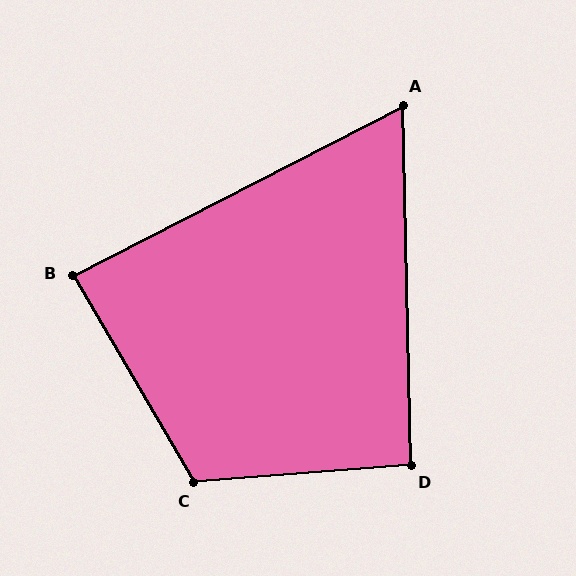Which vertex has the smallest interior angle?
A, at approximately 64 degrees.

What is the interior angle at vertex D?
Approximately 93 degrees (approximately right).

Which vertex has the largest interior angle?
C, at approximately 116 degrees.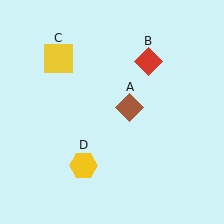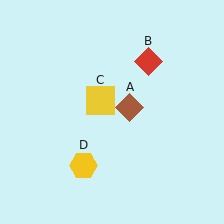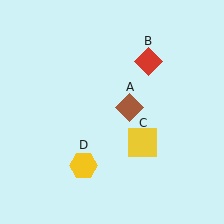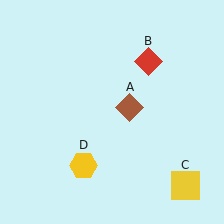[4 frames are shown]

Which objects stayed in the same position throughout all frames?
Brown diamond (object A) and red diamond (object B) and yellow hexagon (object D) remained stationary.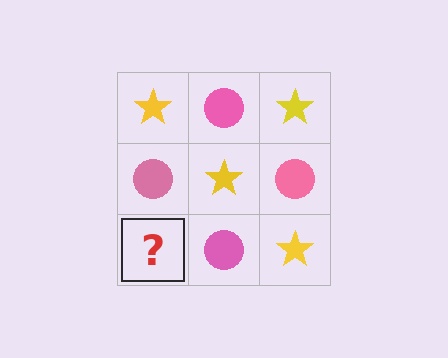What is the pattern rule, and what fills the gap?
The rule is that it alternates yellow star and pink circle in a checkerboard pattern. The gap should be filled with a yellow star.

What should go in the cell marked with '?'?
The missing cell should contain a yellow star.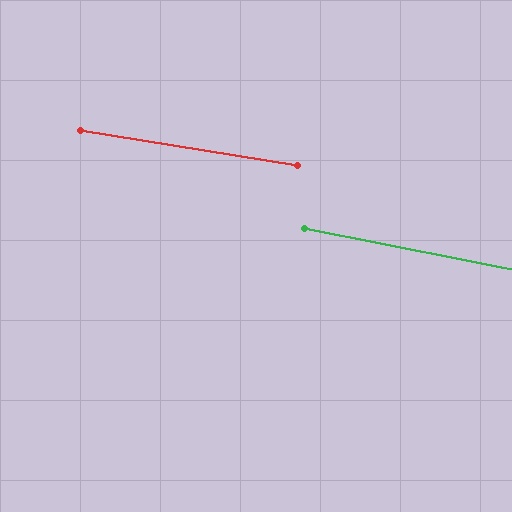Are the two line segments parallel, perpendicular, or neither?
Parallel — their directions differ by only 1.8°.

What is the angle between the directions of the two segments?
Approximately 2 degrees.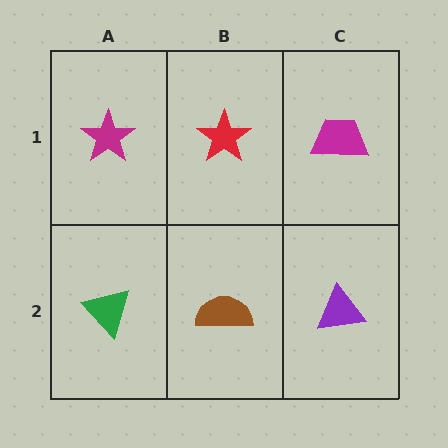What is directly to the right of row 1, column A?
A red star.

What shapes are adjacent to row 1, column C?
A purple triangle (row 2, column C), a red star (row 1, column B).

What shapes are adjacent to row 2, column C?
A magenta trapezoid (row 1, column C), a brown semicircle (row 2, column B).